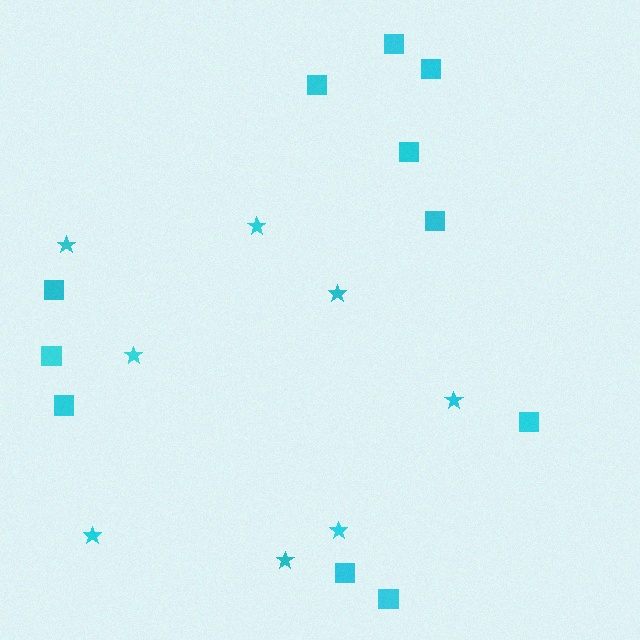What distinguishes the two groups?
There are 2 groups: one group of stars (8) and one group of squares (11).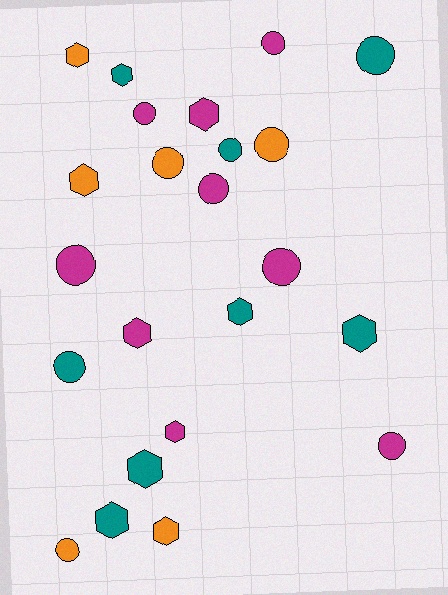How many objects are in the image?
There are 23 objects.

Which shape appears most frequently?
Circle, with 12 objects.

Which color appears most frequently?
Magenta, with 9 objects.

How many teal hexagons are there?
There are 5 teal hexagons.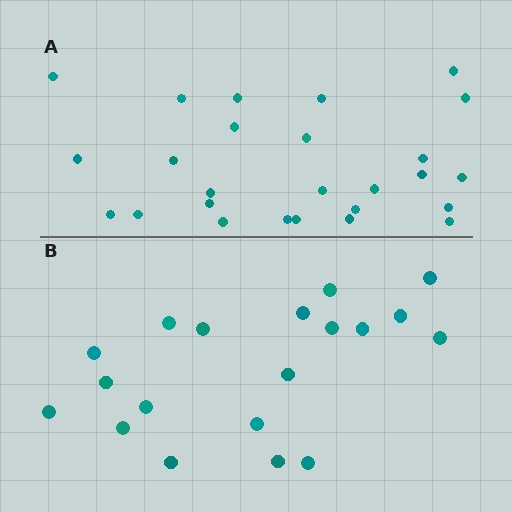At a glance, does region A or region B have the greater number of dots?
Region A (the top region) has more dots.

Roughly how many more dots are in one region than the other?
Region A has roughly 8 or so more dots than region B.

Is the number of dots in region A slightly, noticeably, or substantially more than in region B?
Region A has noticeably more, but not dramatically so. The ratio is roughly 1.4 to 1.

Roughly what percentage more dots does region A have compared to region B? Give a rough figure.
About 35% more.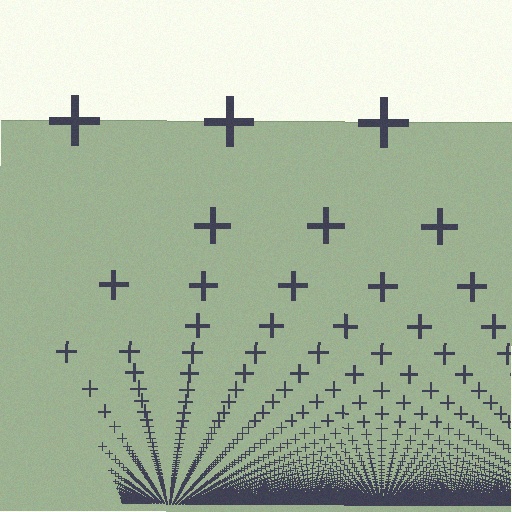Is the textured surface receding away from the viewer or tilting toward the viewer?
The surface appears to tilt toward the viewer. Texture elements get larger and sparser toward the top.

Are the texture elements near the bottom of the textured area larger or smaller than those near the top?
Smaller. The gradient is inverted — elements near the bottom are smaller and denser.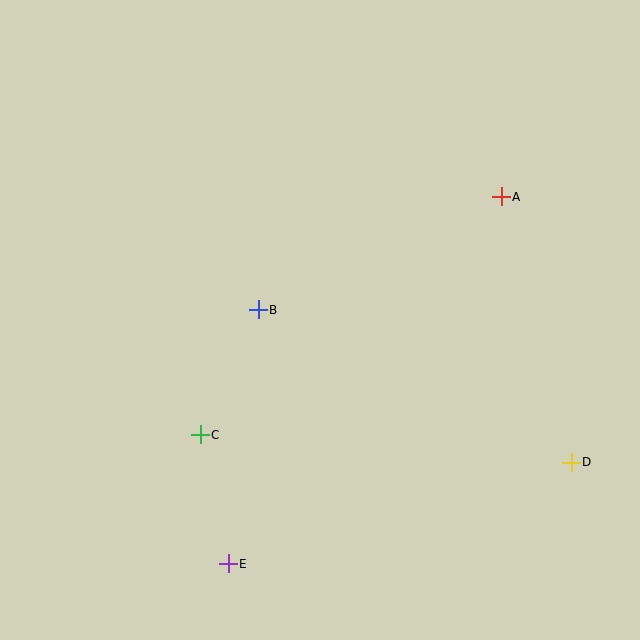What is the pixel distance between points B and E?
The distance between B and E is 256 pixels.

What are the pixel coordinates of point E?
Point E is at (228, 564).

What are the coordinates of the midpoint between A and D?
The midpoint between A and D is at (536, 330).